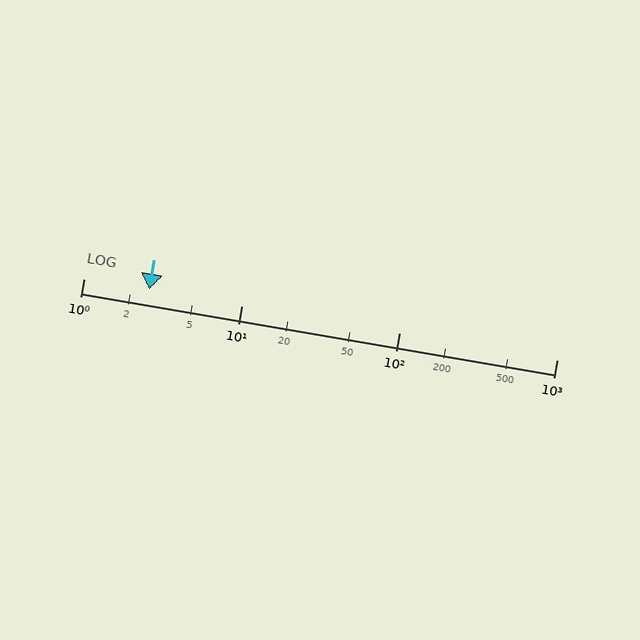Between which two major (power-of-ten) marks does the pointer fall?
The pointer is between 1 and 10.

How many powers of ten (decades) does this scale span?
The scale spans 3 decades, from 1 to 1000.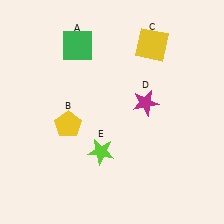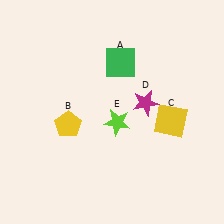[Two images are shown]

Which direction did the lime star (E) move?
The lime star (E) moved up.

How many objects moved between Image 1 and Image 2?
3 objects moved between the two images.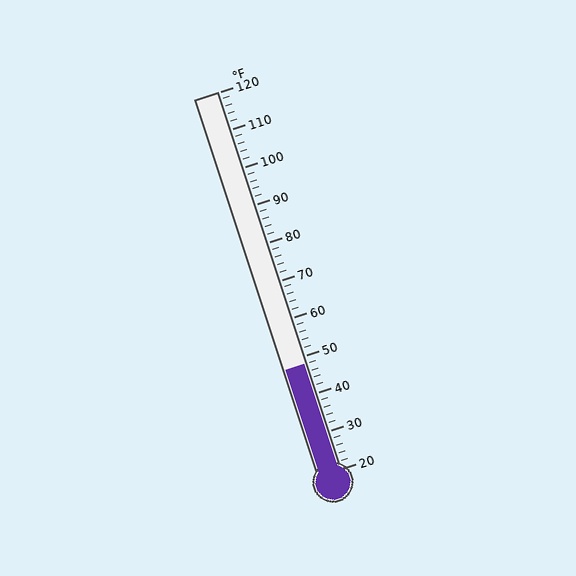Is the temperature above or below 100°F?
The temperature is below 100°F.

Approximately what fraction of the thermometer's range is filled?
The thermometer is filled to approximately 30% of its range.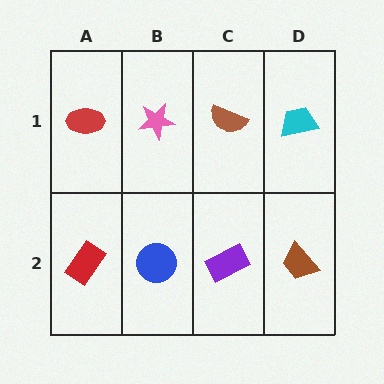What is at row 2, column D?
A brown trapezoid.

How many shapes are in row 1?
4 shapes.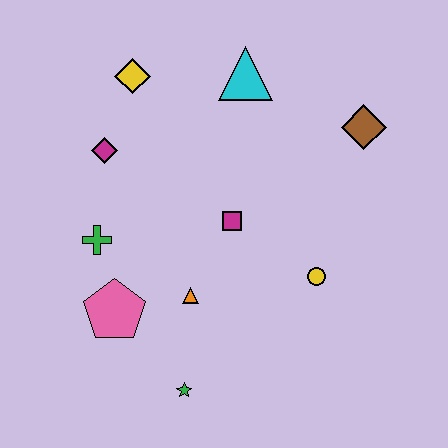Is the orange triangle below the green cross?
Yes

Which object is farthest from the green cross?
The brown diamond is farthest from the green cross.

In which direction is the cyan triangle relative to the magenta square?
The cyan triangle is above the magenta square.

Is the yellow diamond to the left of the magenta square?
Yes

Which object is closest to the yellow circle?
The magenta square is closest to the yellow circle.